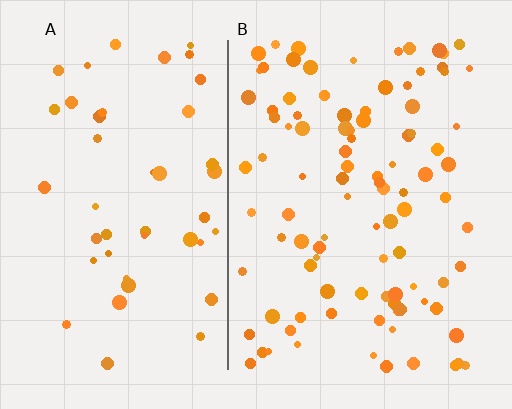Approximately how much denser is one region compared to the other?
Approximately 2.1× — region B over region A.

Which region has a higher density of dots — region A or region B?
B (the right).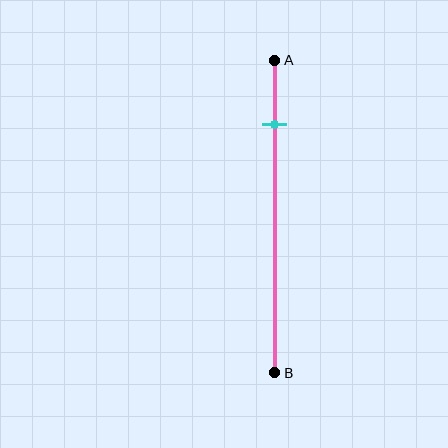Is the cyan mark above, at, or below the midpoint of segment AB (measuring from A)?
The cyan mark is above the midpoint of segment AB.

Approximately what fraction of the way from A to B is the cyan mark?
The cyan mark is approximately 20% of the way from A to B.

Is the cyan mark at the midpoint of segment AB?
No, the mark is at about 20% from A, not at the 50% midpoint.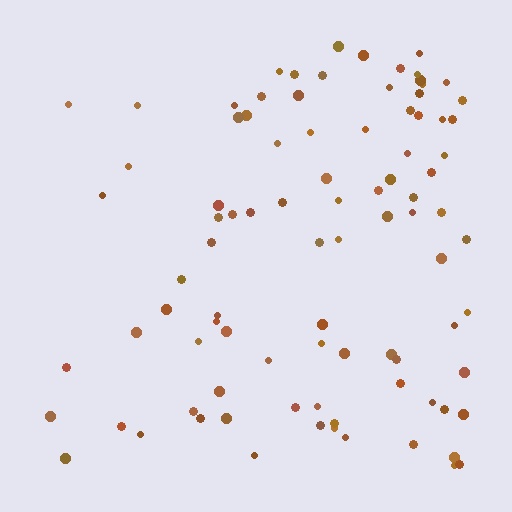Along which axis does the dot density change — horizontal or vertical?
Horizontal.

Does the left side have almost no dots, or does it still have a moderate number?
Still a moderate number, just noticeably fewer than the right.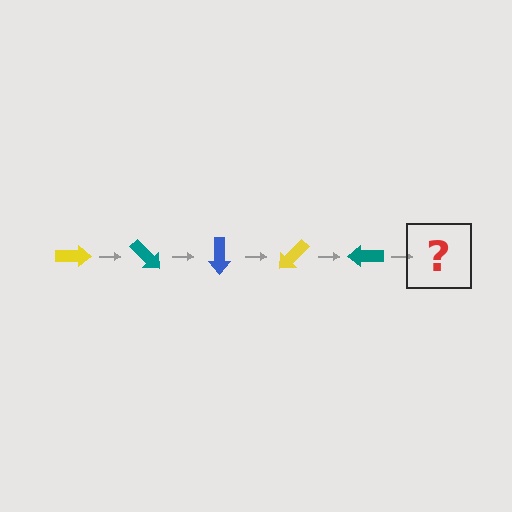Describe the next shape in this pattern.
It should be a blue arrow, rotated 225 degrees from the start.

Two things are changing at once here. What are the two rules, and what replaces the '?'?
The two rules are that it rotates 45 degrees each step and the color cycles through yellow, teal, and blue. The '?' should be a blue arrow, rotated 225 degrees from the start.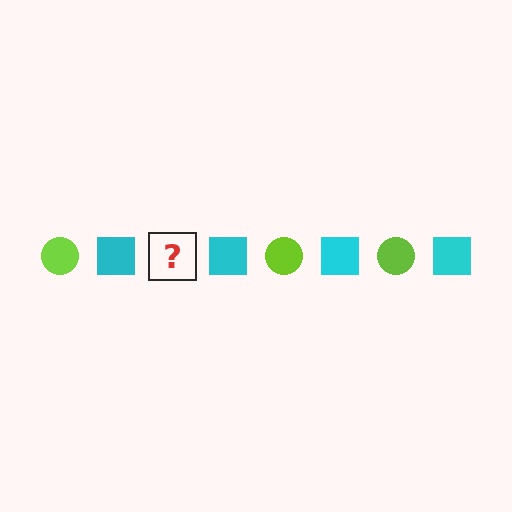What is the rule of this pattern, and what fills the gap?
The rule is that the pattern alternates between lime circle and cyan square. The gap should be filled with a lime circle.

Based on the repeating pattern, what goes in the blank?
The blank should be a lime circle.